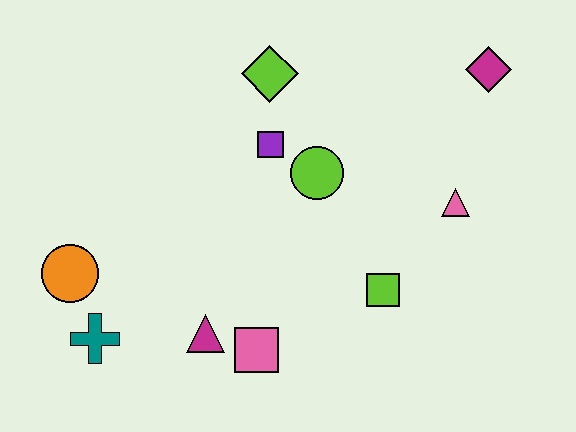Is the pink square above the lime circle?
No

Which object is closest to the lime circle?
The purple square is closest to the lime circle.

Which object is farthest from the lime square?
The orange circle is farthest from the lime square.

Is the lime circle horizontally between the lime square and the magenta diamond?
No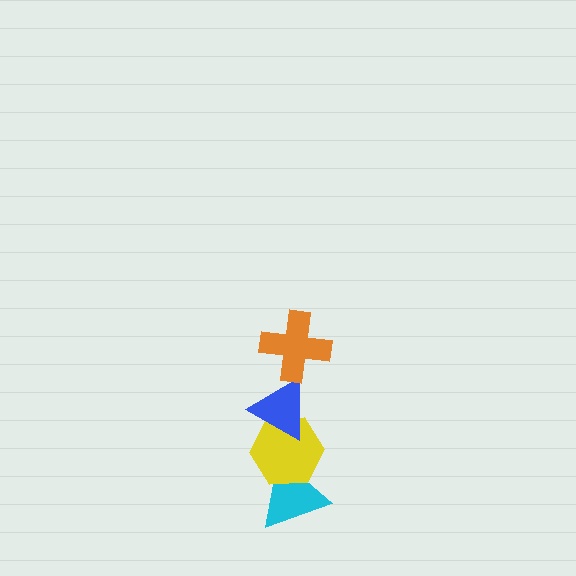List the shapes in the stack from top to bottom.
From top to bottom: the orange cross, the blue triangle, the yellow hexagon, the cyan triangle.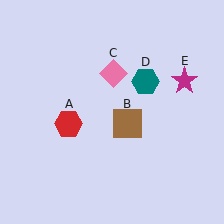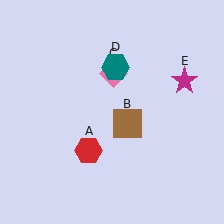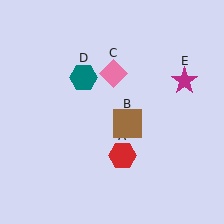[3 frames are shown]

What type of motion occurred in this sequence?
The red hexagon (object A), teal hexagon (object D) rotated counterclockwise around the center of the scene.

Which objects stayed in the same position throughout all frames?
Brown square (object B) and pink diamond (object C) and magenta star (object E) remained stationary.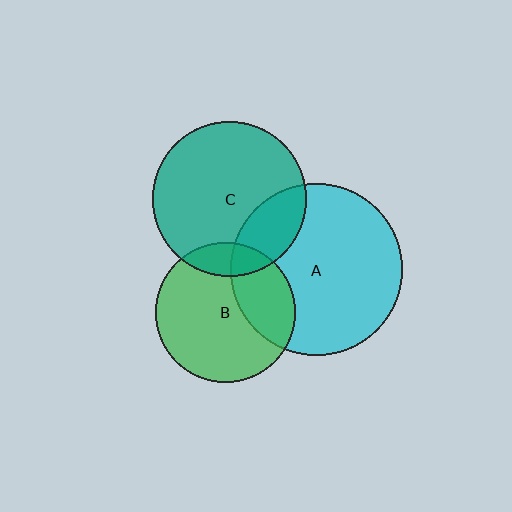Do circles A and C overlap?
Yes.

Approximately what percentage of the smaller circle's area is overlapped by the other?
Approximately 25%.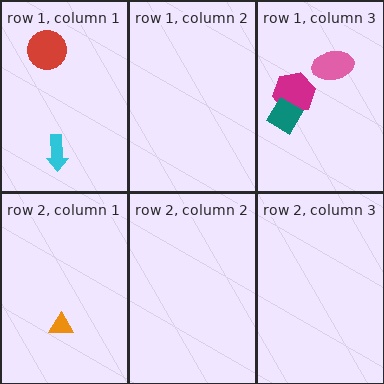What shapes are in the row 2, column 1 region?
The orange triangle.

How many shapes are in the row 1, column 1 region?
2.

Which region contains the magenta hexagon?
The row 1, column 3 region.